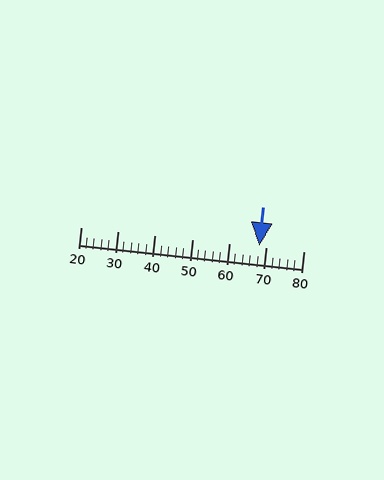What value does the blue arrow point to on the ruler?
The blue arrow points to approximately 68.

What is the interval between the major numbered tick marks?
The major tick marks are spaced 10 units apart.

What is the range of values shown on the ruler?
The ruler shows values from 20 to 80.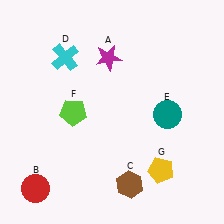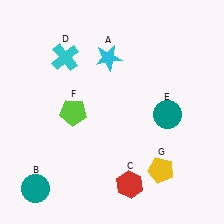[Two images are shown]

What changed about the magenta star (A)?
In Image 1, A is magenta. In Image 2, it changed to cyan.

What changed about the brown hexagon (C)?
In Image 1, C is brown. In Image 2, it changed to red.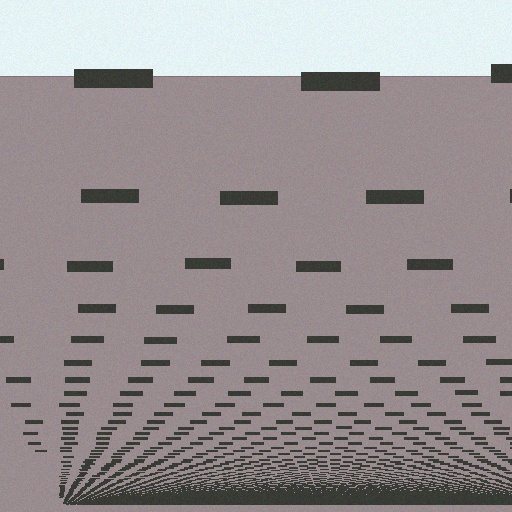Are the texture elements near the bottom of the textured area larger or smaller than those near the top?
Smaller. The gradient is inverted — elements near the bottom are smaller and denser.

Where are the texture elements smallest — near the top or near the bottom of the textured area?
Near the bottom.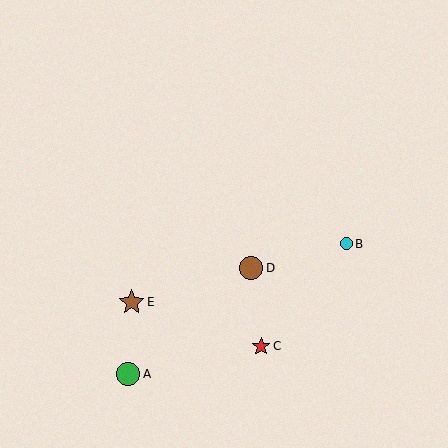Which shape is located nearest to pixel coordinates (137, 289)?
The brown star (labeled E) at (132, 302) is nearest to that location.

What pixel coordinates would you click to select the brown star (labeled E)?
Click at (132, 302) to select the brown star E.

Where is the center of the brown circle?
The center of the brown circle is at (251, 268).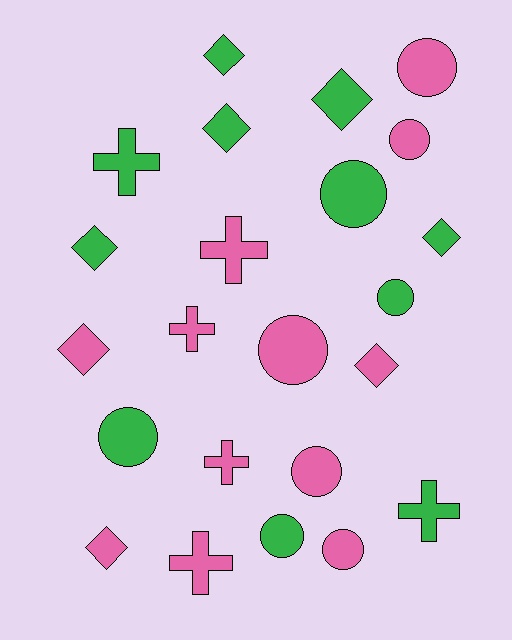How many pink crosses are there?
There are 4 pink crosses.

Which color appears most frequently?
Pink, with 12 objects.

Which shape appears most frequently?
Circle, with 9 objects.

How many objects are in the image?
There are 23 objects.